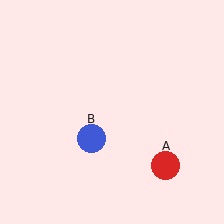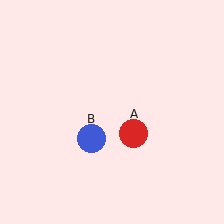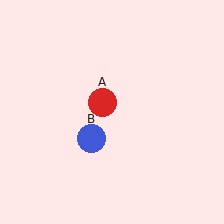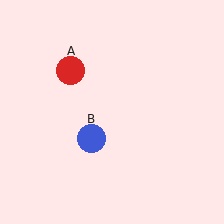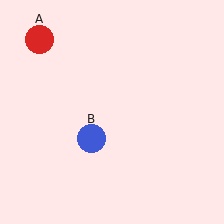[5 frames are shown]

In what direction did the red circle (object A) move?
The red circle (object A) moved up and to the left.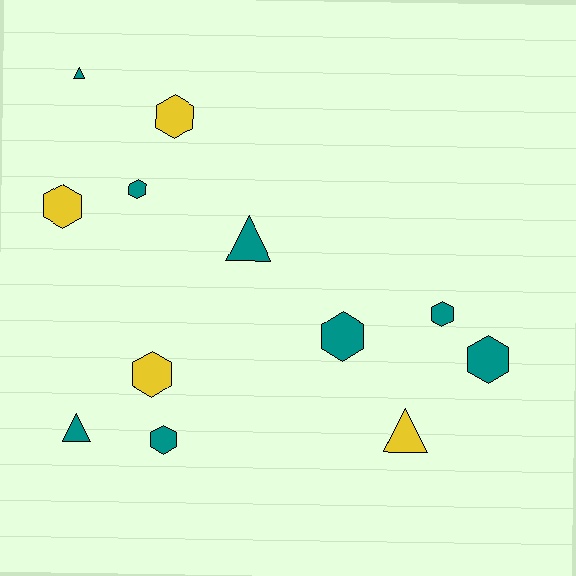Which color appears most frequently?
Teal, with 8 objects.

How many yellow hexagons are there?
There are 3 yellow hexagons.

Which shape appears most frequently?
Hexagon, with 8 objects.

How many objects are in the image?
There are 12 objects.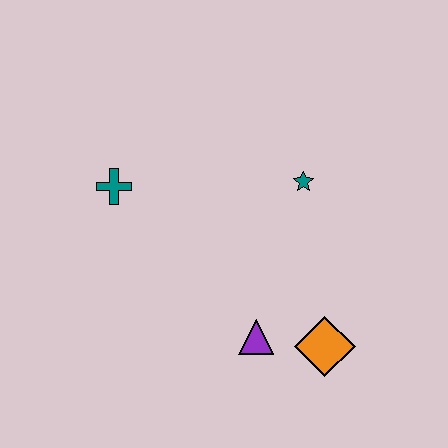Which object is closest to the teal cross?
The teal star is closest to the teal cross.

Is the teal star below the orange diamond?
No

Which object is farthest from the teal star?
The teal cross is farthest from the teal star.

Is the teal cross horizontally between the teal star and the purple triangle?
No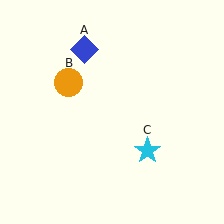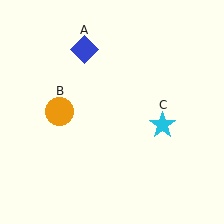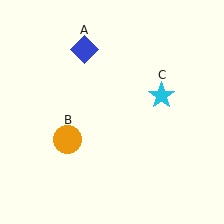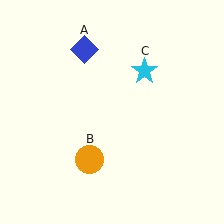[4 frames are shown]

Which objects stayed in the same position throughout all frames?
Blue diamond (object A) remained stationary.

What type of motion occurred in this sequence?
The orange circle (object B), cyan star (object C) rotated counterclockwise around the center of the scene.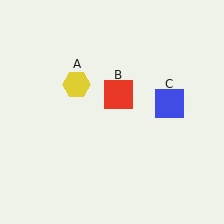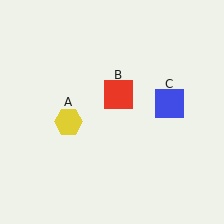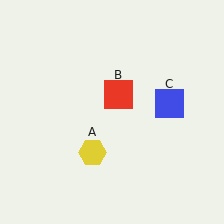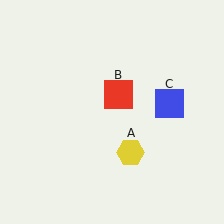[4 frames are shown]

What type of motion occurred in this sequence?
The yellow hexagon (object A) rotated counterclockwise around the center of the scene.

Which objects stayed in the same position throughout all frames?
Red square (object B) and blue square (object C) remained stationary.